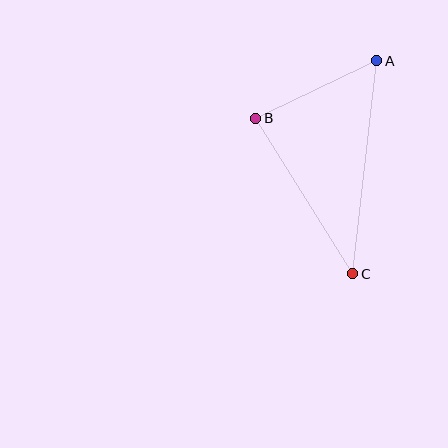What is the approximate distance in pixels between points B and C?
The distance between B and C is approximately 183 pixels.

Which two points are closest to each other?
Points A and B are closest to each other.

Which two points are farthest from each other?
Points A and C are farthest from each other.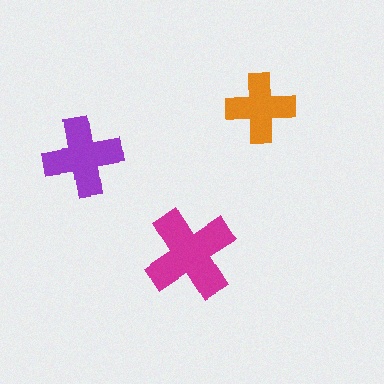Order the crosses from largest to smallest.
the magenta one, the purple one, the orange one.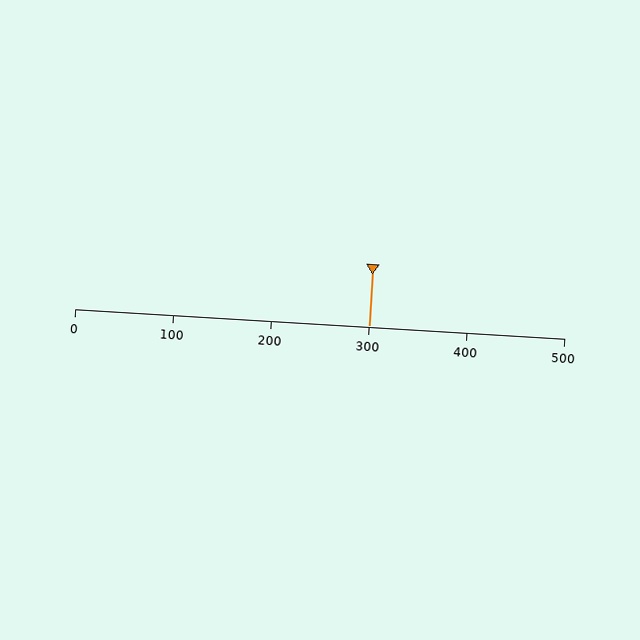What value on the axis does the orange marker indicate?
The marker indicates approximately 300.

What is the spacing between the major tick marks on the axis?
The major ticks are spaced 100 apart.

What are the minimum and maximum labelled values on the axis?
The axis runs from 0 to 500.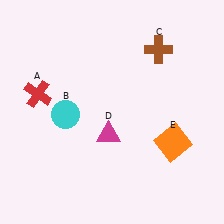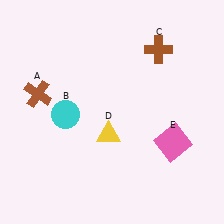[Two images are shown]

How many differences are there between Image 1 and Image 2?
There are 3 differences between the two images.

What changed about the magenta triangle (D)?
In Image 1, D is magenta. In Image 2, it changed to yellow.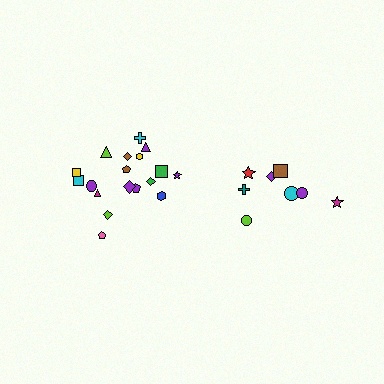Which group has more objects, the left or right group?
The left group.